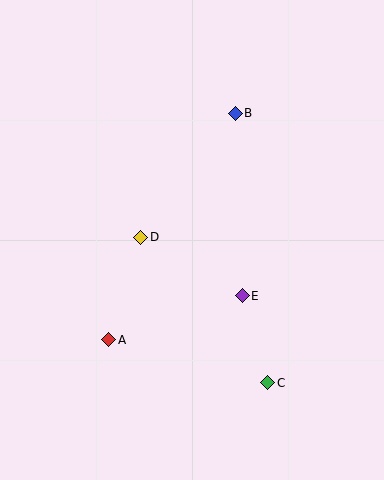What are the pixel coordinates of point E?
Point E is at (242, 296).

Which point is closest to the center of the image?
Point D at (141, 237) is closest to the center.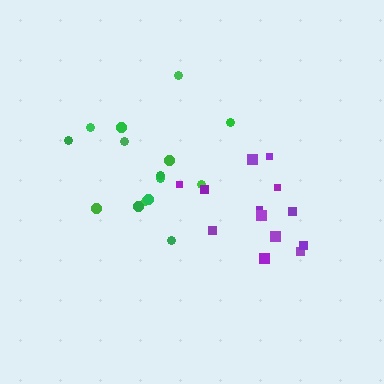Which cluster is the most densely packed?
Green.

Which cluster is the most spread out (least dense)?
Purple.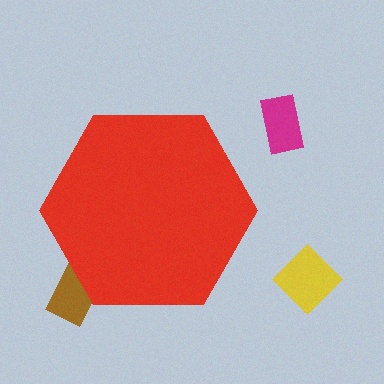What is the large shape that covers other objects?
A red hexagon.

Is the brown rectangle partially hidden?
Yes, the brown rectangle is partially hidden behind the red hexagon.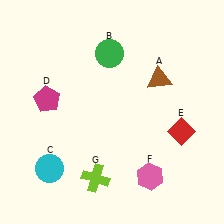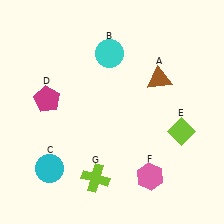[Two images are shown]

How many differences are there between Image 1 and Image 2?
There are 2 differences between the two images.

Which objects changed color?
B changed from green to cyan. E changed from red to lime.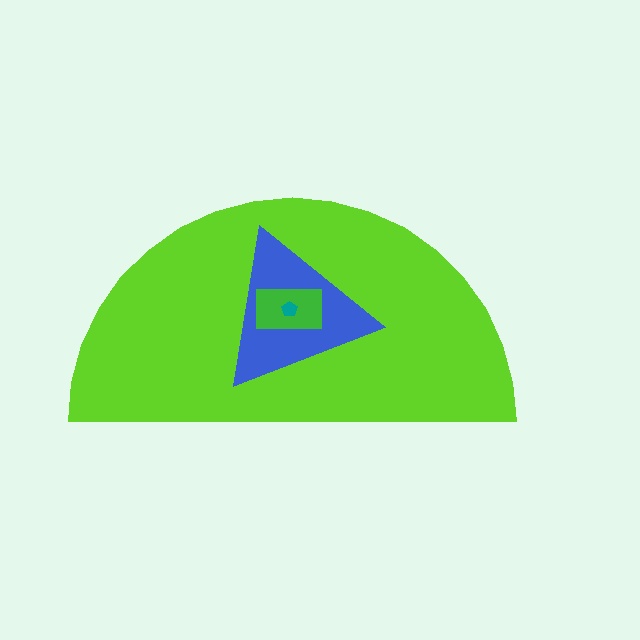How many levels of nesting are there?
4.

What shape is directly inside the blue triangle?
The green rectangle.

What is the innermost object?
The teal pentagon.